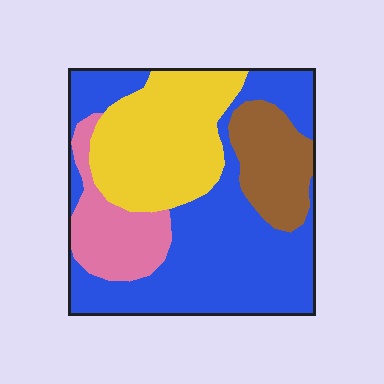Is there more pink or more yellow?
Yellow.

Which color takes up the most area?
Blue, at roughly 45%.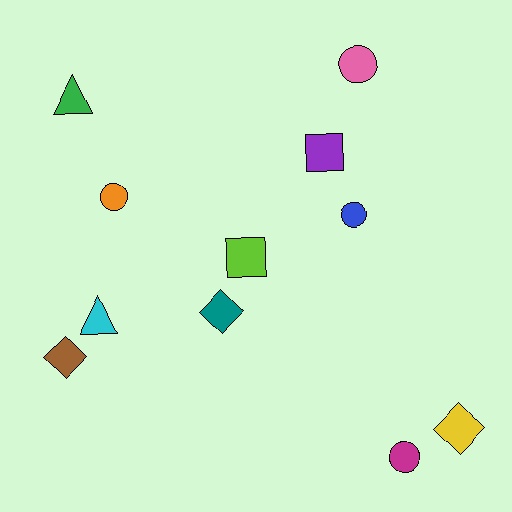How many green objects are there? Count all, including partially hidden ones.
There is 1 green object.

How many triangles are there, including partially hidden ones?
There are 2 triangles.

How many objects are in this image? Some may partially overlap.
There are 11 objects.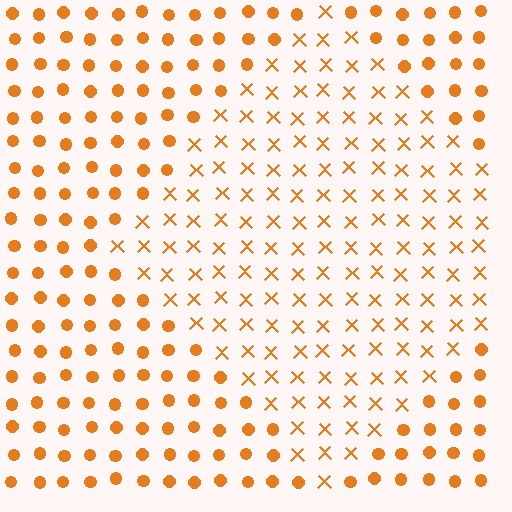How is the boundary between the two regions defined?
The boundary is defined by a change in element shape: X marks inside vs. circles outside. All elements share the same color and spacing.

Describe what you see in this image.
The image is filled with small orange elements arranged in a uniform grid. A diamond-shaped region contains X marks, while the surrounding area contains circles. The boundary is defined purely by the change in element shape.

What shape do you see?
I see a diamond.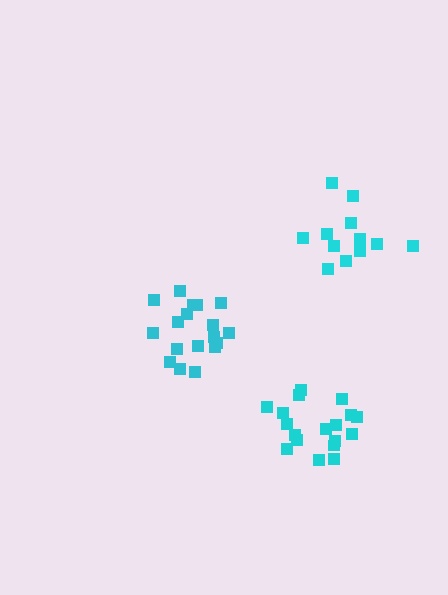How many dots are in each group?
Group 1: 18 dots, Group 2: 12 dots, Group 3: 18 dots (48 total).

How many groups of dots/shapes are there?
There are 3 groups.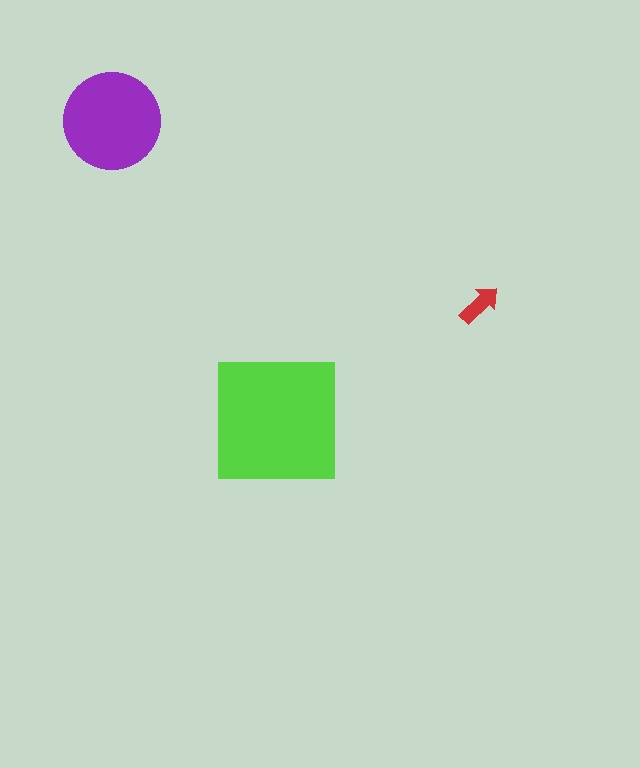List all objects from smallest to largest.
The red arrow, the purple circle, the lime square.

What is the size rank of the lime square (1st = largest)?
1st.